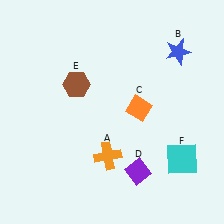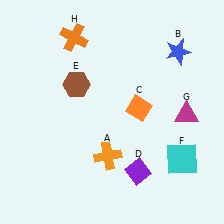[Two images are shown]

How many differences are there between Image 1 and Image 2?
There are 2 differences between the two images.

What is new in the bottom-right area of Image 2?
A magenta triangle (G) was added in the bottom-right area of Image 2.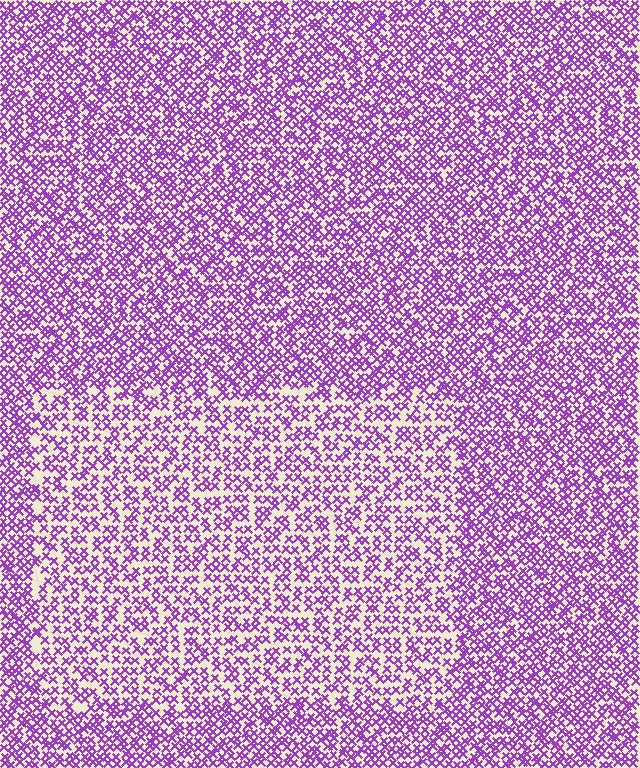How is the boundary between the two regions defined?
The boundary is defined by a change in element density (approximately 1.6x ratio). All elements are the same color, size, and shape.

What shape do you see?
I see a rectangle.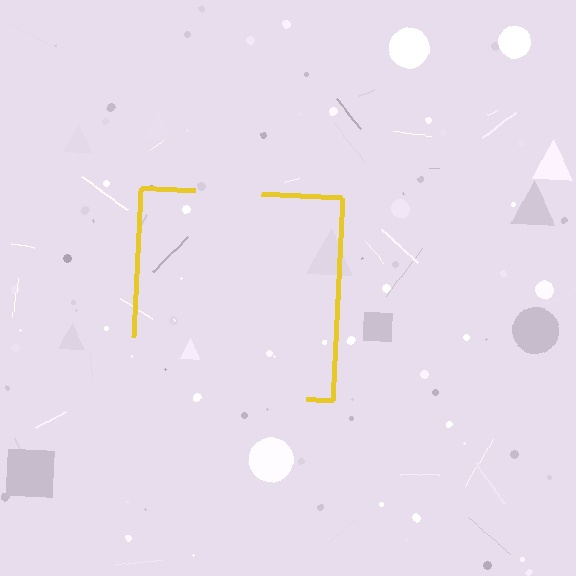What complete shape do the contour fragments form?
The contour fragments form a square.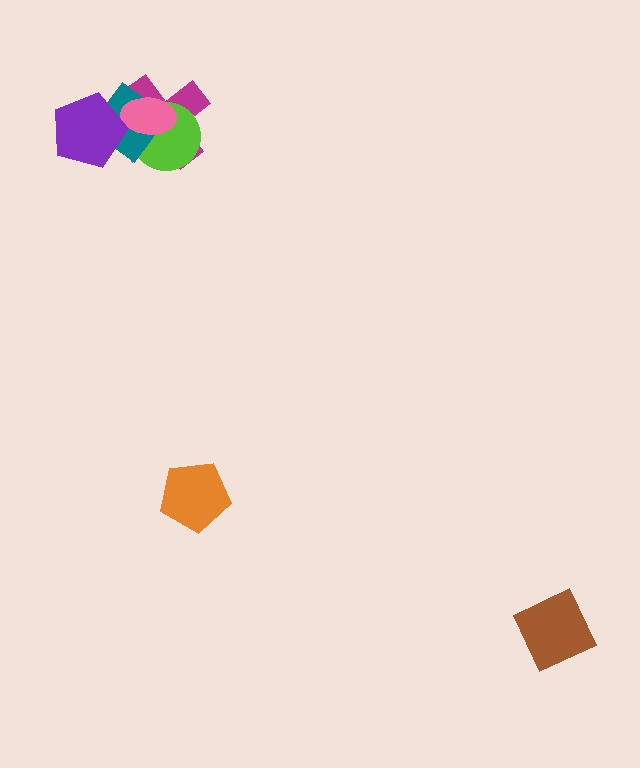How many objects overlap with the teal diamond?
4 objects overlap with the teal diamond.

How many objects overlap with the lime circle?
3 objects overlap with the lime circle.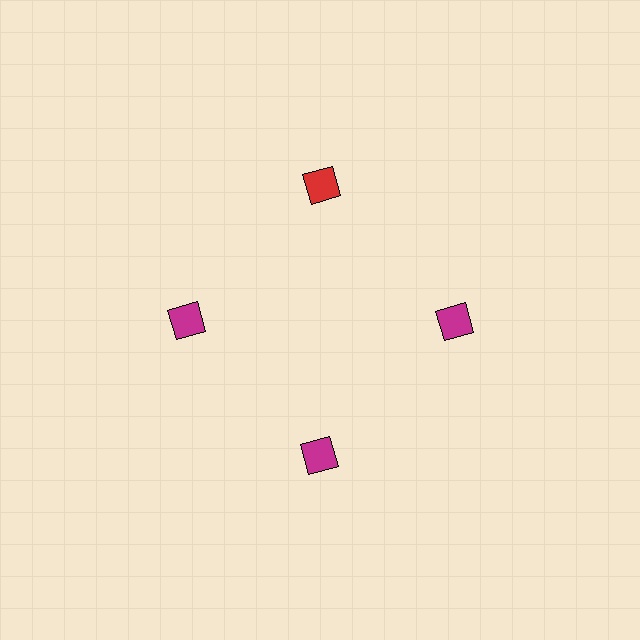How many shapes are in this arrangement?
There are 4 shapes arranged in a ring pattern.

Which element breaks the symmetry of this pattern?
The red diamond at roughly the 12 o'clock position breaks the symmetry. All other shapes are magenta diamonds.